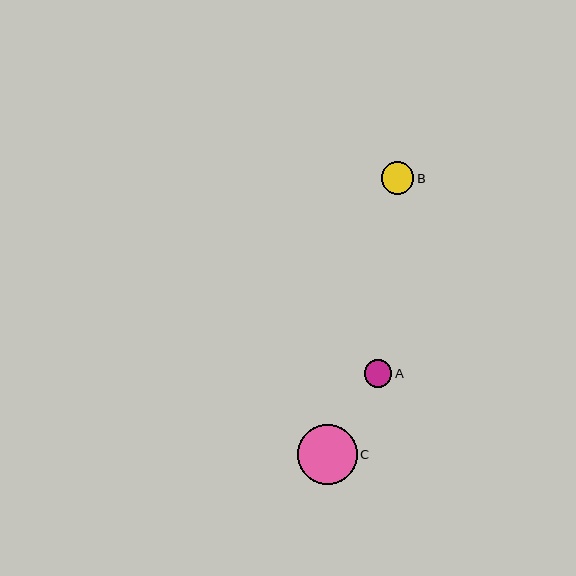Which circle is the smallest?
Circle A is the smallest with a size of approximately 27 pixels.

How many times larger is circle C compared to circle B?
Circle C is approximately 1.8 times the size of circle B.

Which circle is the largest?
Circle C is the largest with a size of approximately 60 pixels.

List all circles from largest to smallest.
From largest to smallest: C, B, A.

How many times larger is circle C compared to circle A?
Circle C is approximately 2.2 times the size of circle A.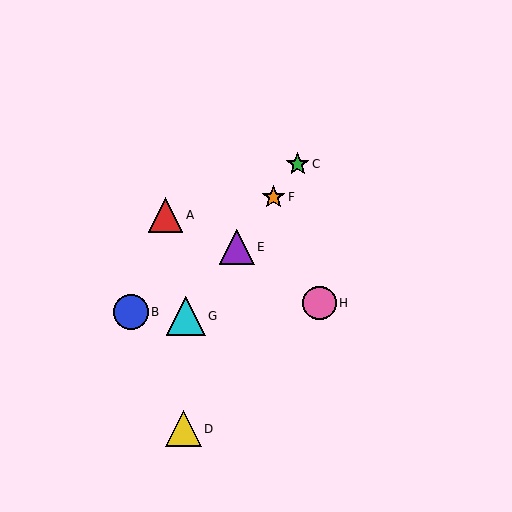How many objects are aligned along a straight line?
4 objects (C, E, F, G) are aligned along a straight line.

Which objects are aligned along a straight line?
Objects C, E, F, G are aligned along a straight line.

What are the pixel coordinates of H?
Object H is at (320, 303).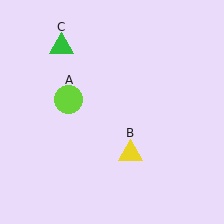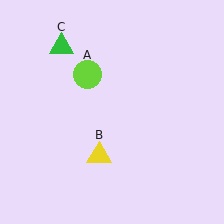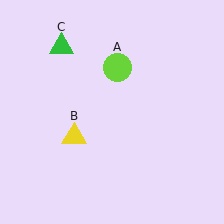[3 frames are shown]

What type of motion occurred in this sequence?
The lime circle (object A), yellow triangle (object B) rotated clockwise around the center of the scene.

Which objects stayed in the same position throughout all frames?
Green triangle (object C) remained stationary.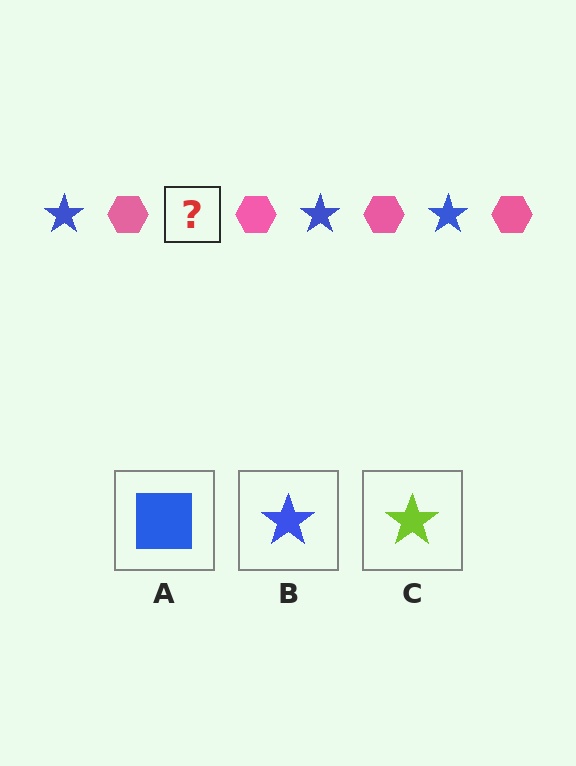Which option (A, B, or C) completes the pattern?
B.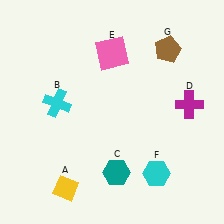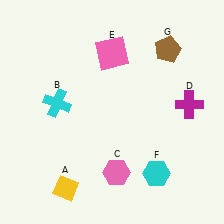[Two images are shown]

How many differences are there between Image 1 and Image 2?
There is 1 difference between the two images.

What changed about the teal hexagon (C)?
In Image 1, C is teal. In Image 2, it changed to pink.